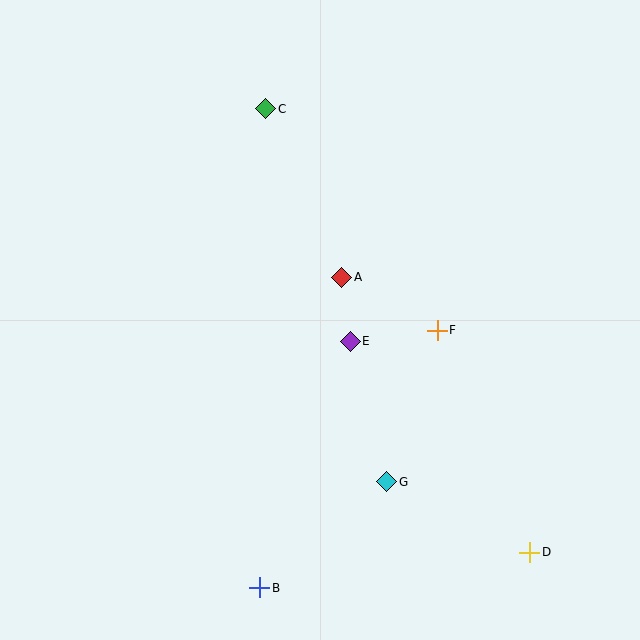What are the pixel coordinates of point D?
Point D is at (530, 552).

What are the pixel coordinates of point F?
Point F is at (437, 330).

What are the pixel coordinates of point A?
Point A is at (341, 277).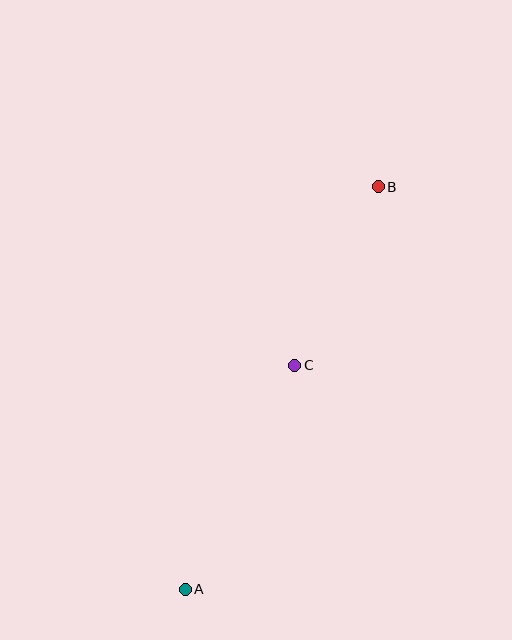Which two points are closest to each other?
Points B and C are closest to each other.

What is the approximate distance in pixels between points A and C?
The distance between A and C is approximately 249 pixels.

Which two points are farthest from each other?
Points A and B are farthest from each other.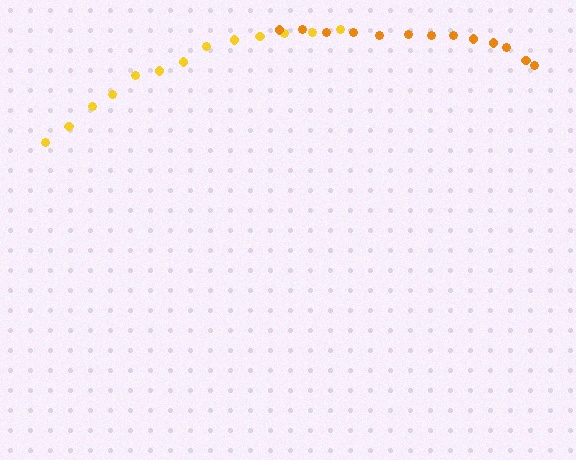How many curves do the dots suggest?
There are 2 distinct paths.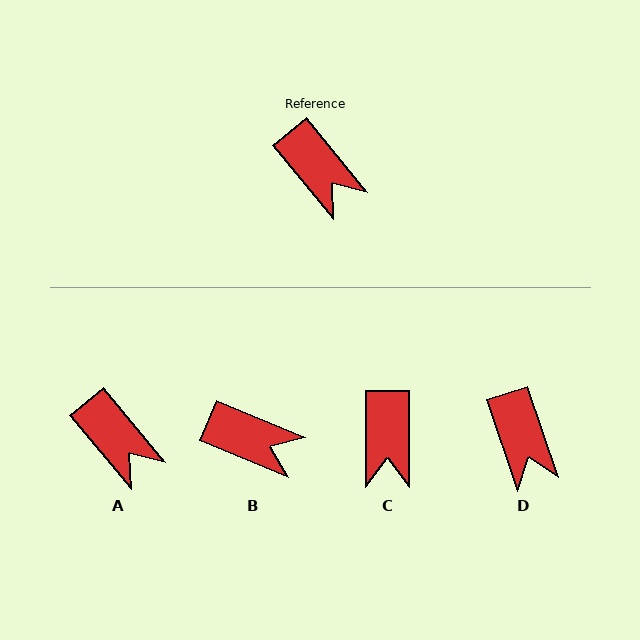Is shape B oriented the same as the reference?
No, it is off by about 28 degrees.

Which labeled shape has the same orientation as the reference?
A.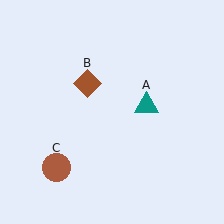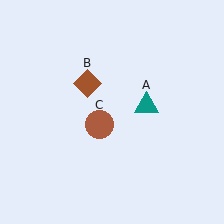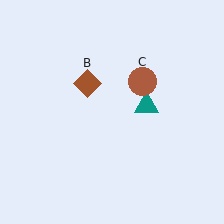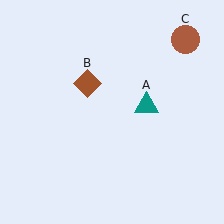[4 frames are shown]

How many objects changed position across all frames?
1 object changed position: brown circle (object C).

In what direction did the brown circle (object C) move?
The brown circle (object C) moved up and to the right.